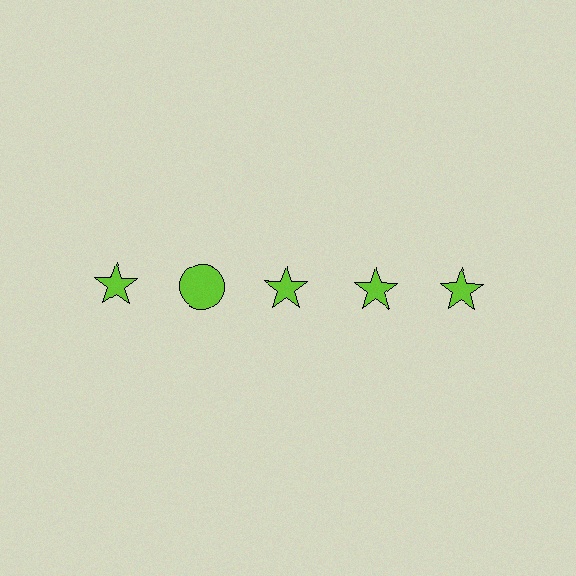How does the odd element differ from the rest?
It has a different shape: circle instead of star.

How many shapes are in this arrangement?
There are 5 shapes arranged in a grid pattern.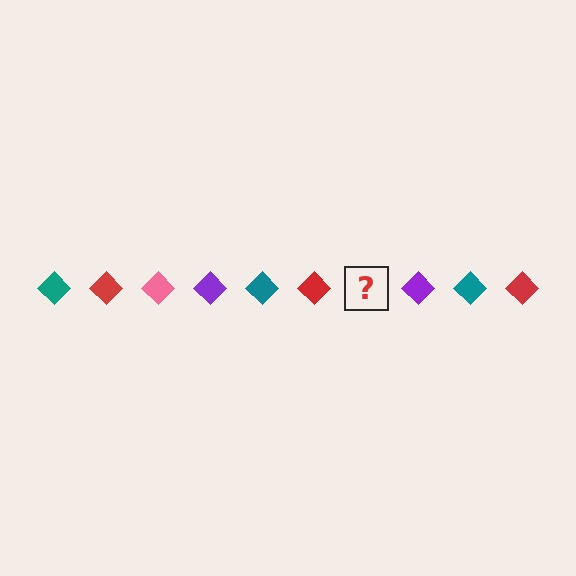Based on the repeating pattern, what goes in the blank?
The blank should be a pink diamond.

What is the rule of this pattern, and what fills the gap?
The rule is that the pattern cycles through teal, red, pink, purple diamonds. The gap should be filled with a pink diamond.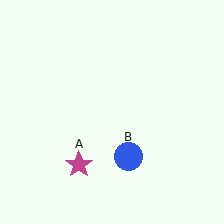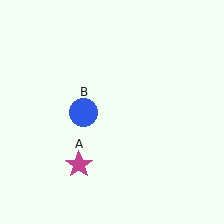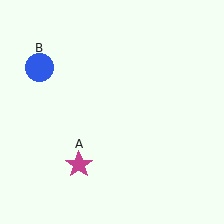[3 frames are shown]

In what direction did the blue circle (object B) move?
The blue circle (object B) moved up and to the left.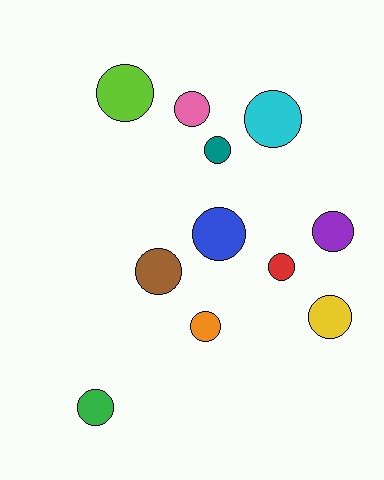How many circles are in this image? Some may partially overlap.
There are 11 circles.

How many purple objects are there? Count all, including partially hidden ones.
There is 1 purple object.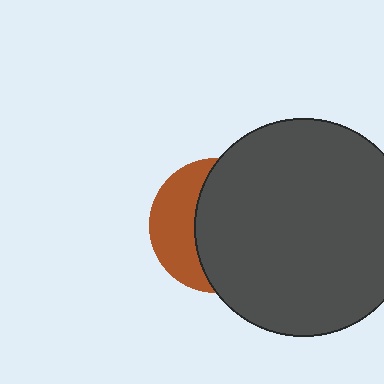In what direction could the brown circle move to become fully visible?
The brown circle could move left. That would shift it out from behind the dark gray circle entirely.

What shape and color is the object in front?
The object in front is a dark gray circle.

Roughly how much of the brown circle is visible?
A small part of it is visible (roughly 36%).